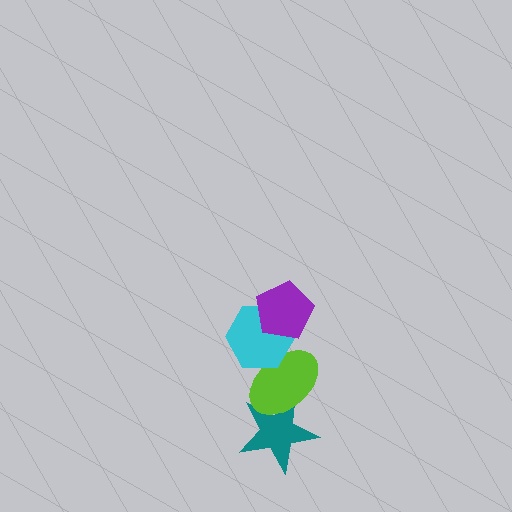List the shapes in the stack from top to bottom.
From top to bottom: the purple pentagon, the cyan hexagon, the lime ellipse, the teal star.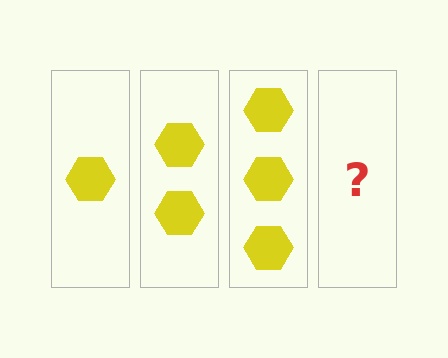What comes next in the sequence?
The next element should be 4 hexagons.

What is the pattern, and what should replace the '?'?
The pattern is that each step adds one more hexagon. The '?' should be 4 hexagons.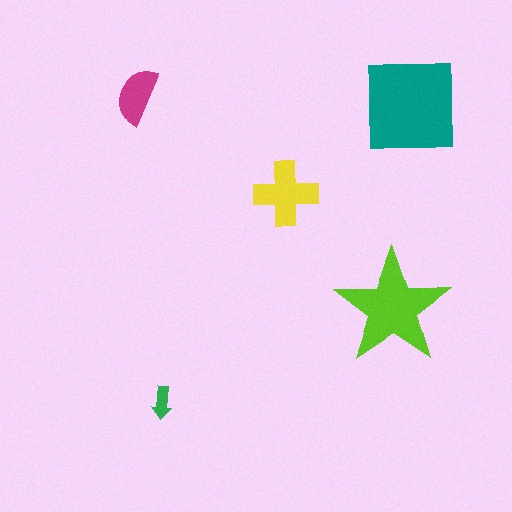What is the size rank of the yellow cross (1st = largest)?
3rd.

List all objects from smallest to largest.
The green arrow, the magenta semicircle, the yellow cross, the lime star, the teal square.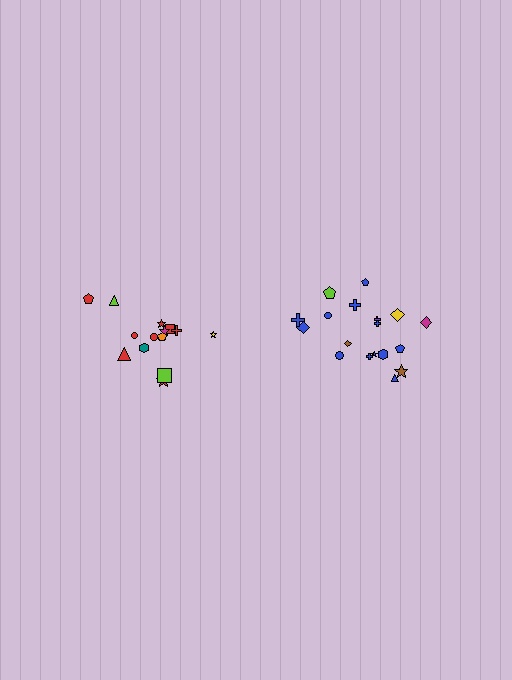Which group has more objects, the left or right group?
The right group.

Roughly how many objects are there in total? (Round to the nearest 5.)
Roughly 35 objects in total.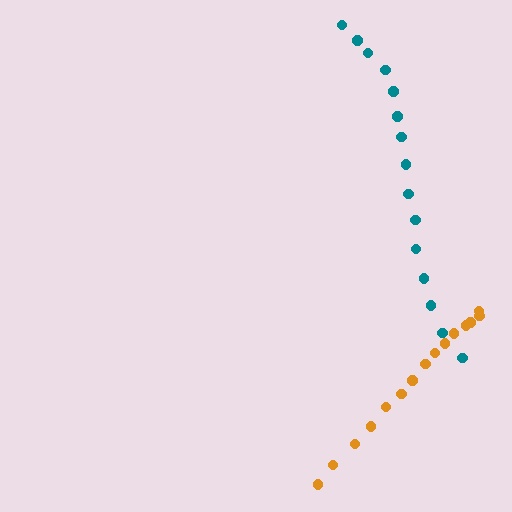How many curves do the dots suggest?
There are 2 distinct paths.